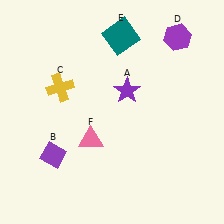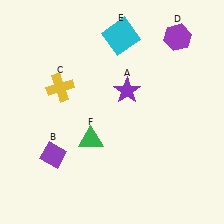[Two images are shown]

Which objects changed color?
E changed from teal to cyan. F changed from pink to green.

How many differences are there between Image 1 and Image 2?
There are 2 differences between the two images.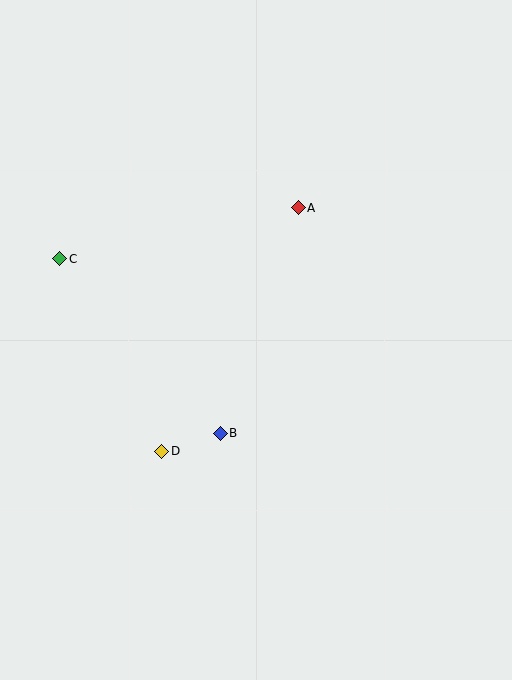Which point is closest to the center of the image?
Point B at (220, 433) is closest to the center.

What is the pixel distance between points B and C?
The distance between B and C is 237 pixels.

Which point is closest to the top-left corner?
Point C is closest to the top-left corner.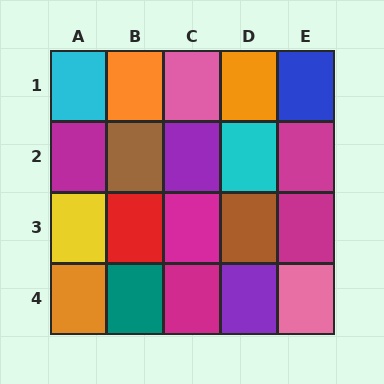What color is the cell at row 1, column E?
Blue.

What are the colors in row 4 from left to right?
Orange, teal, magenta, purple, pink.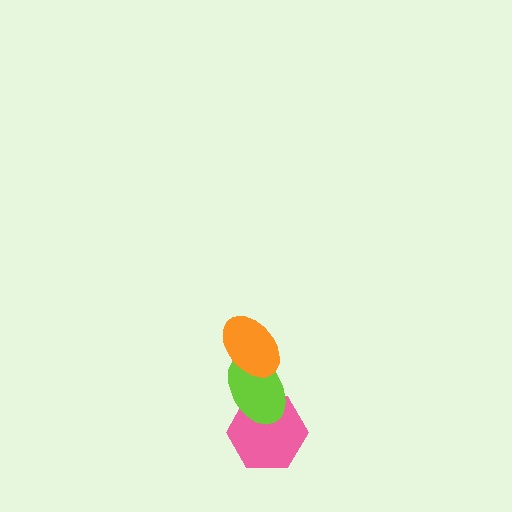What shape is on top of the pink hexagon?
The lime ellipse is on top of the pink hexagon.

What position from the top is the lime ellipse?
The lime ellipse is 2nd from the top.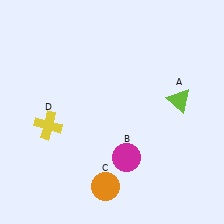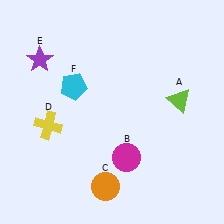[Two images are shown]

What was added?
A purple star (E), a cyan pentagon (F) were added in Image 2.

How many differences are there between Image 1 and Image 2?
There are 2 differences between the two images.